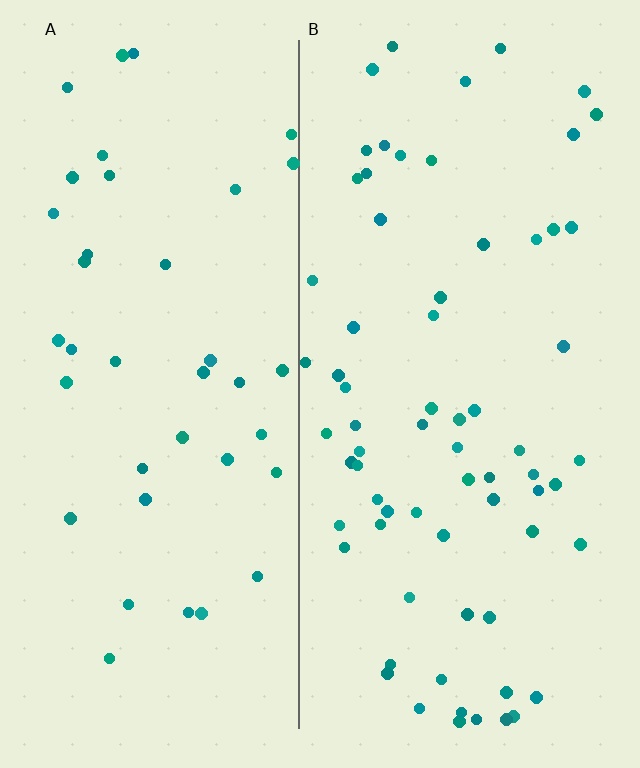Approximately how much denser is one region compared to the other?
Approximately 1.7× — region B over region A.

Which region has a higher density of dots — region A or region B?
B (the right).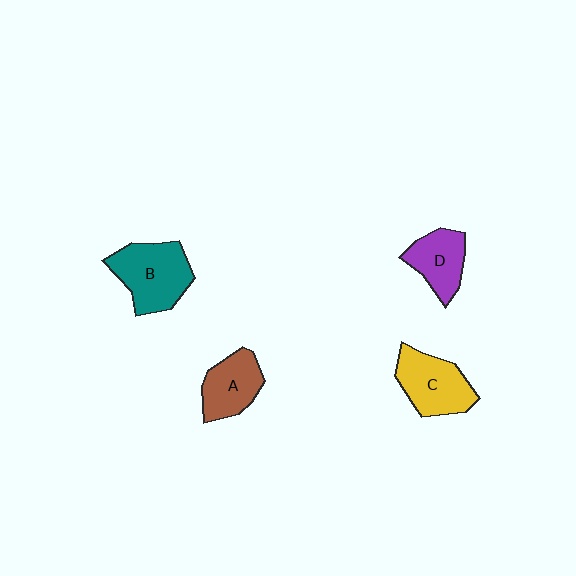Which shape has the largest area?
Shape B (teal).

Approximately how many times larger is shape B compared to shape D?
Approximately 1.5 times.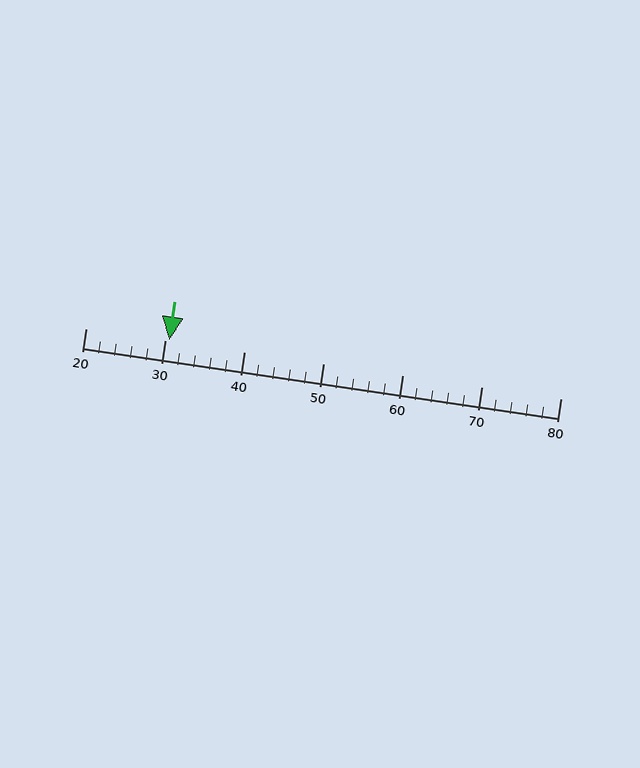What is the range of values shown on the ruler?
The ruler shows values from 20 to 80.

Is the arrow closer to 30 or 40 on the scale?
The arrow is closer to 30.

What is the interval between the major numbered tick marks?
The major tick marks are spaced 10 units apart.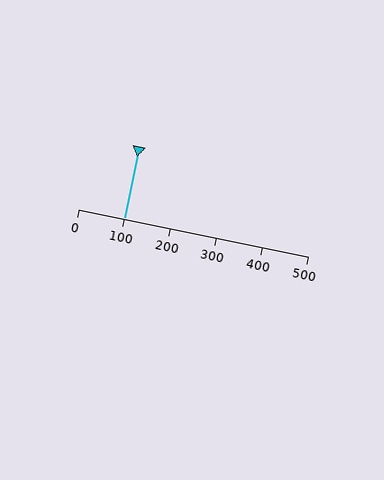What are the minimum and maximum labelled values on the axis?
The axis runs from 0 to 500.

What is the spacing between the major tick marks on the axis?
The major ticks are spaced 100 apart.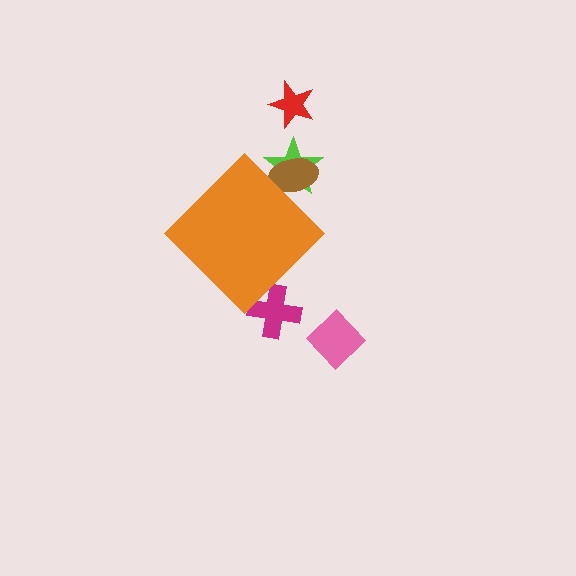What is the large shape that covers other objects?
An orange diamond.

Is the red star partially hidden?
No, the red star is fully visible.